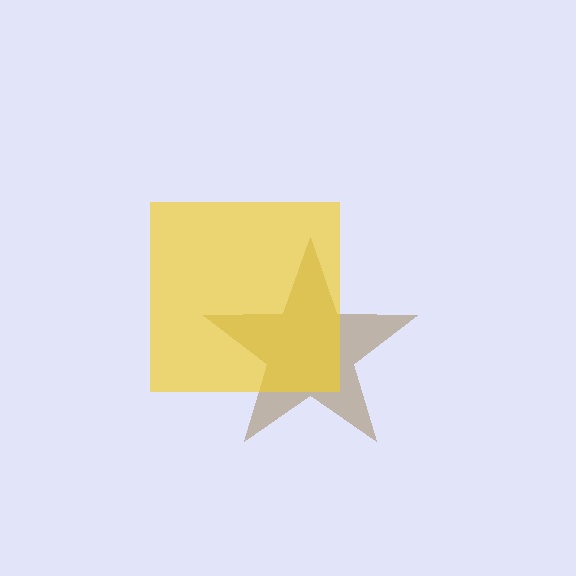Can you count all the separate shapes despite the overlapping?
Yes, there are 2 separate shapes.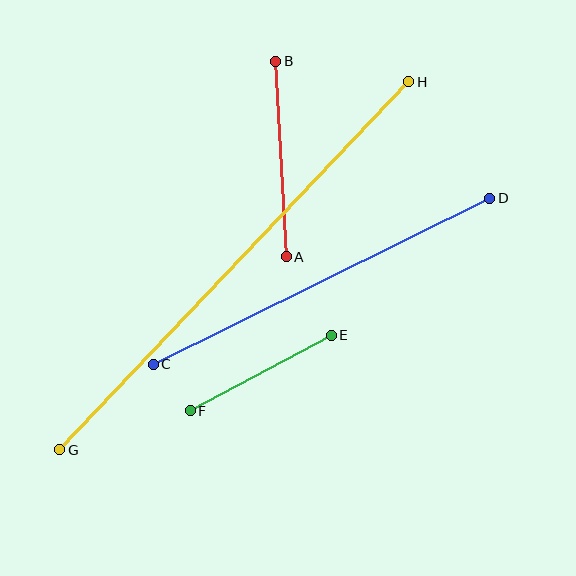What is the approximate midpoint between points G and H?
The midpoint is at approximately (234, 266) pixels.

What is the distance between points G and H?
The distance is approximately 507 pixels.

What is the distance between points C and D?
The distance is approximately 375 pixels.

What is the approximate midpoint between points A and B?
The midpoint is at approximately (281, 159) pixels.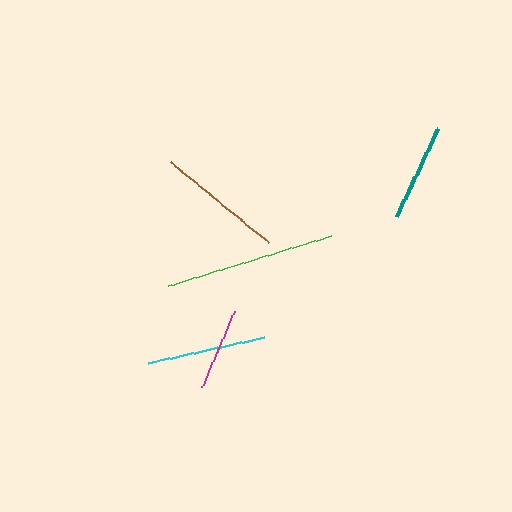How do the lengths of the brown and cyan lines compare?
The brown and cyan lines are approximately the same length.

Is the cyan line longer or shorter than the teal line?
The cyan line is longer than the teal line.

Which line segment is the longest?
The green line is the longest at approximately 170 pixels.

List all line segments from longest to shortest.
From longest to shortest: green, brown, cyan, teal, magenta.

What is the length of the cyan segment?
The cyan segment is approximately 118 pixels long.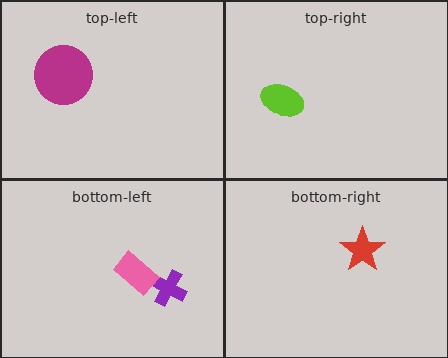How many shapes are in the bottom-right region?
1.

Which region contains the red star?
The bottom-right region.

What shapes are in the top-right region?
The lime ellipse.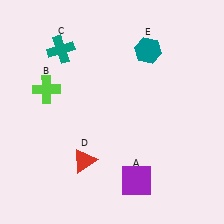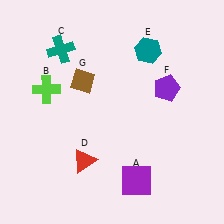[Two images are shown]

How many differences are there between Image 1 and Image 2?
There are 2 differences between the two images.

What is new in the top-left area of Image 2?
A brown diamond (G) was added in the top-left area of Image 2.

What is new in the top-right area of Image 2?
A purple pentagon (F) was added in the top-right area of Image 2.